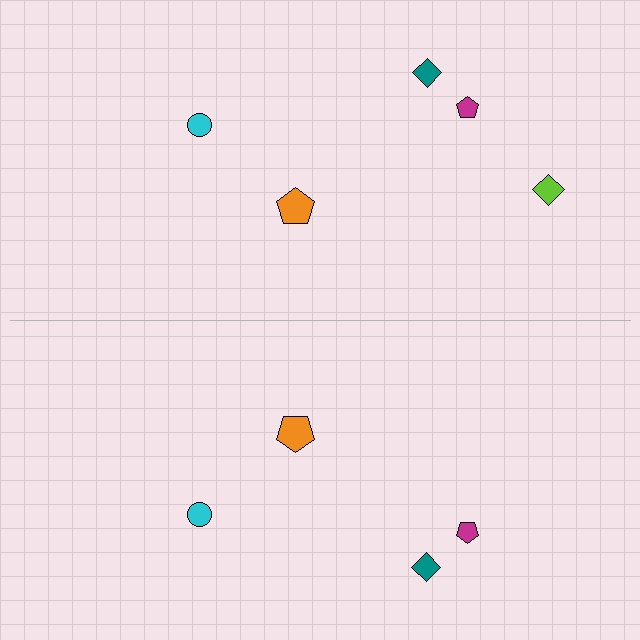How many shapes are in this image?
There are 9 shapes in this image.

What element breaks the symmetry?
A lime diamond is missing from the bottom side.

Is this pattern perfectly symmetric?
No, the pattern is not perfectly symmetric. A lime diamond is missing from the bottom side.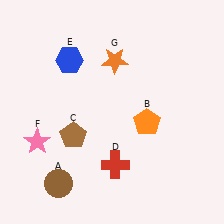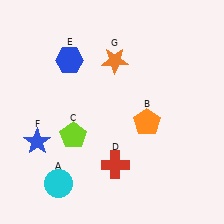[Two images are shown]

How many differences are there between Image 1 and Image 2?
There are 3 differences between the two images.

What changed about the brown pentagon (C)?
In Image 1, C is brown. In Image 2, it changed to lime.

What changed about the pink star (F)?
In Image 1, F is pink. In Image 2, it changed to blue.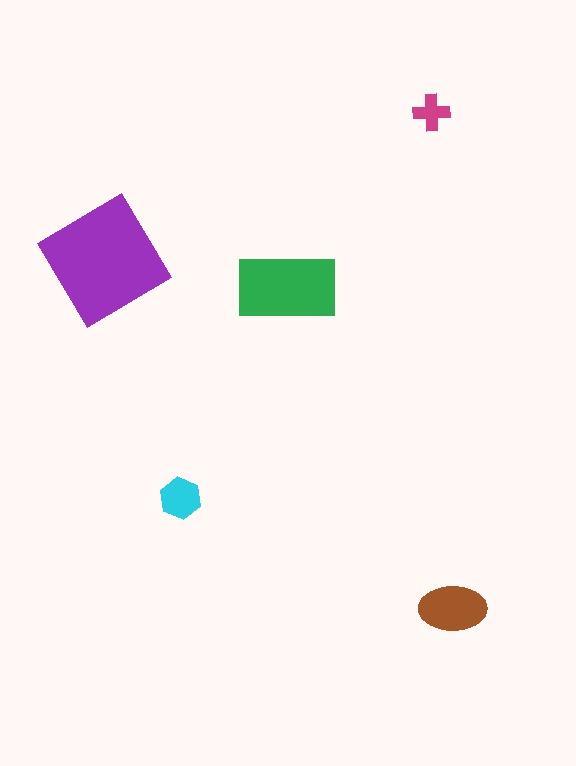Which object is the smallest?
The magenta cross.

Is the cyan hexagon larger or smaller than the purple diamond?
Smaller.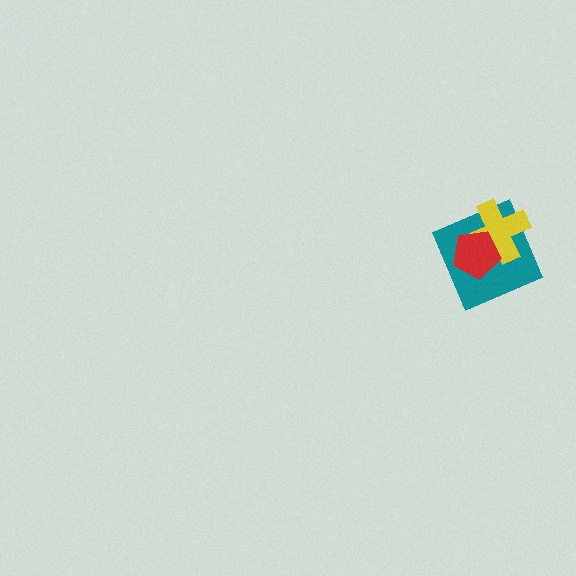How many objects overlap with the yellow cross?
2 objects overlap with the yellow cross.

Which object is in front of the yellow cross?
The red pentagon is in front of the yellow cross.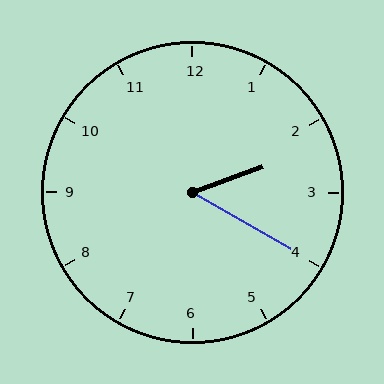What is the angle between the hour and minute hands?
Approximately 50 degrees.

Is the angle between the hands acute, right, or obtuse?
It is acute.